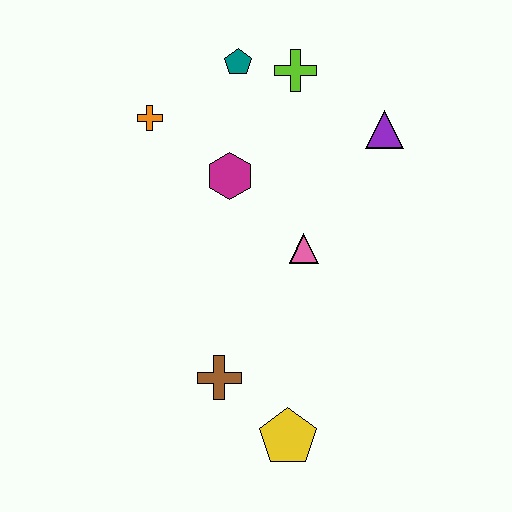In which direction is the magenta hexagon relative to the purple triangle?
The magenta hexagon is to the left of the purple triangle.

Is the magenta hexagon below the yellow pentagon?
No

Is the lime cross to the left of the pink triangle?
Yes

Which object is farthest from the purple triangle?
The yellow pentagon is farthest from the purple triangle.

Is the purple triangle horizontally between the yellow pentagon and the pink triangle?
No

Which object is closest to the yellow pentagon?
The brown cross is closest to the yellow pentagon.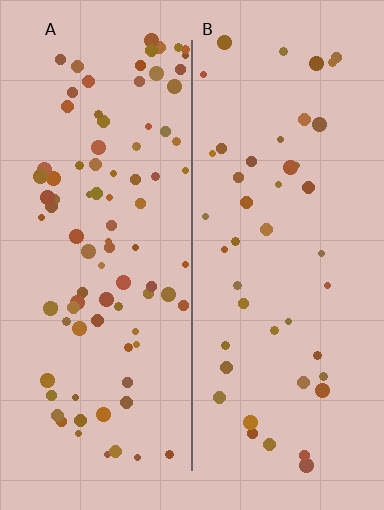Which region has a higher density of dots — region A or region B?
A (the left).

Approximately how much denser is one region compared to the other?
Approximately 2.0× — region A over region B.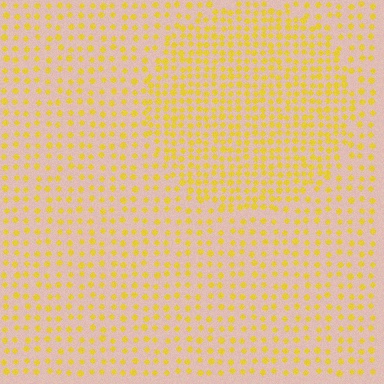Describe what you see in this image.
The image contains small yellow elements arranged at two different densities. A circle-shaped region is visible where the elements are more densely packed than the surrounding area.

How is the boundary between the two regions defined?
The boundary is defined by a change in element density (approximately 1.8x ratio). All elements are the same color, size, and shape.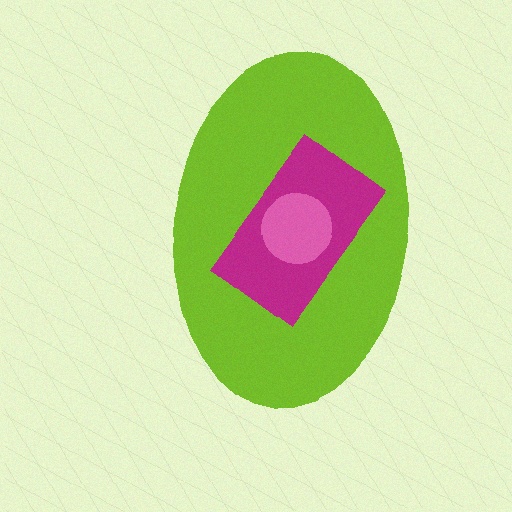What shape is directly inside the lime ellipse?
The magenta rectangle.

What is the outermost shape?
The lime ellipse.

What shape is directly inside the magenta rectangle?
The pink circle.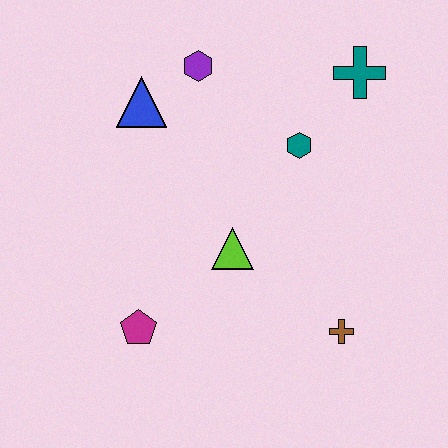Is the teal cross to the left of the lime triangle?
No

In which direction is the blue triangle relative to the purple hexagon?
The blue triangle is to the left of the purple hexagon.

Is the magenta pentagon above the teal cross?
No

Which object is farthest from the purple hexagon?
The brown cross is farthest from the purple hexagon.